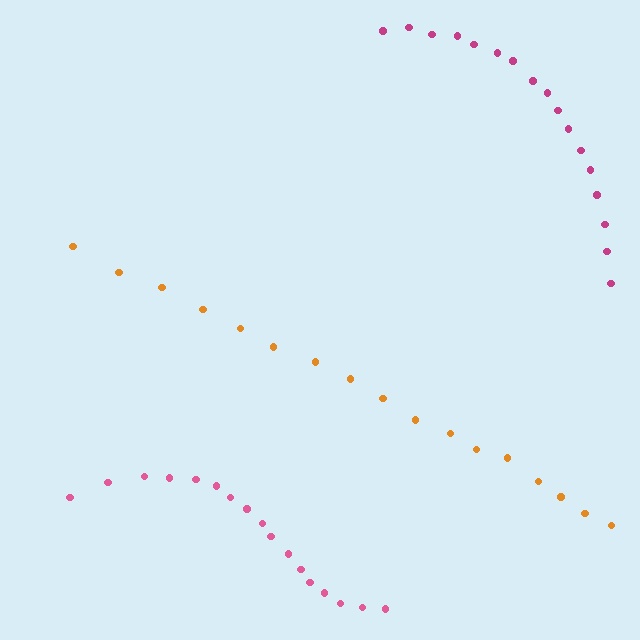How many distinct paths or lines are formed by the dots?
There are 3 distinct paths.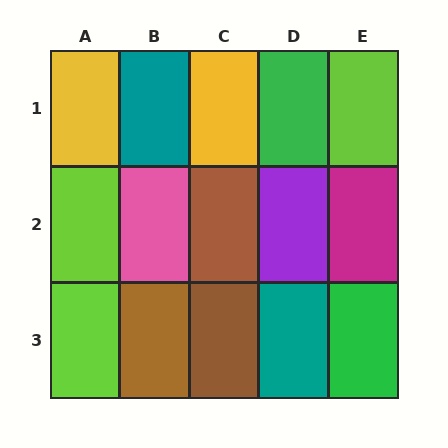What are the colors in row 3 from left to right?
Lime, brown, brown, teal, green.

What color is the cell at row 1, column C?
Yellow.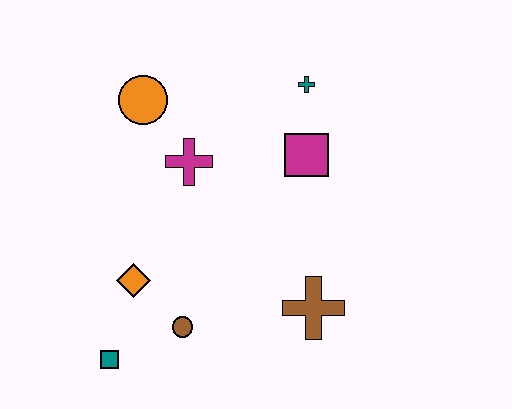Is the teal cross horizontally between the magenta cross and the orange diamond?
No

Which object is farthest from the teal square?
The teal cross is farthest from the teal square.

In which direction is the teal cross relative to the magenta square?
The teal cross is above the magenta square.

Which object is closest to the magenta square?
The teal cross is closest to the magenta square.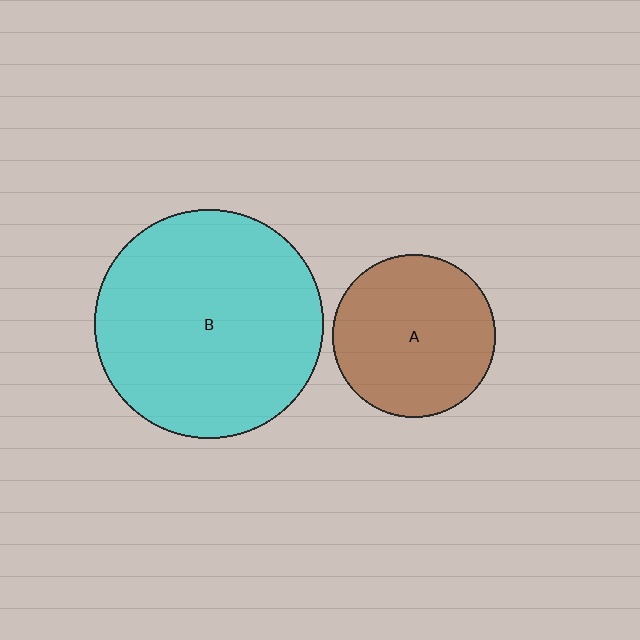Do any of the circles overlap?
No, none of the circles overlap.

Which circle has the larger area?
Circle B (cyan).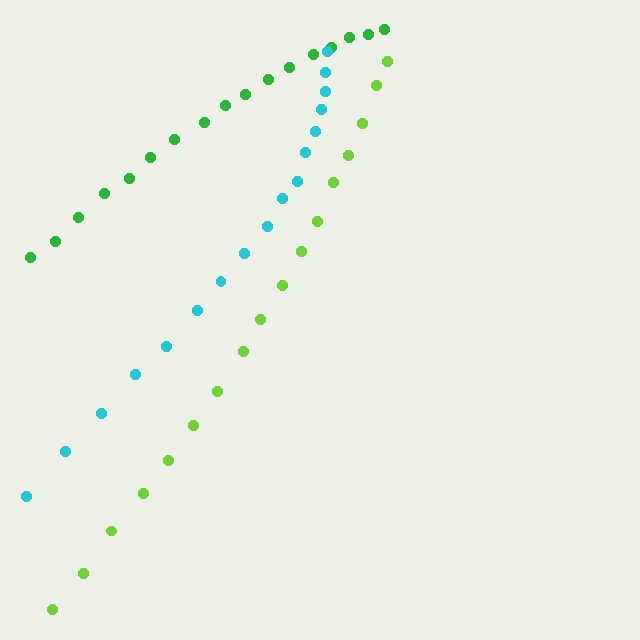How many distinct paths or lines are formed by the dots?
There are 3 distinct paths.